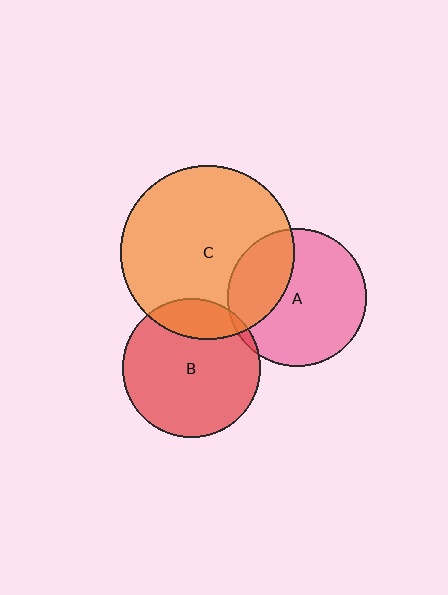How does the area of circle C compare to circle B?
Approximately 1.6 times.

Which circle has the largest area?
Circle C (orange).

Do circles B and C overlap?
Yes.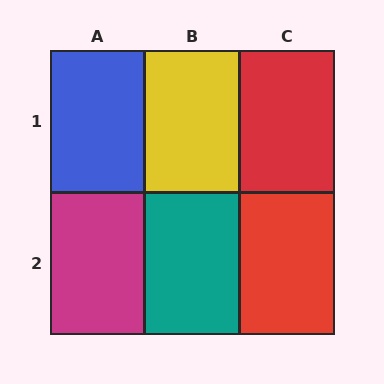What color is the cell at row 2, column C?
Red.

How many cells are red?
2 cells are red.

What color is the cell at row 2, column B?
Teal.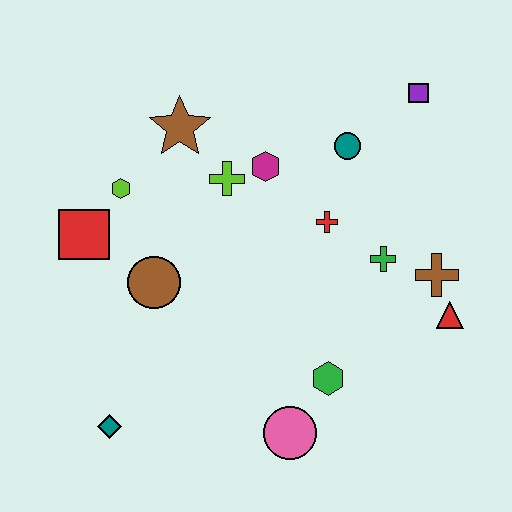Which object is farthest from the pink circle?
The purple square is farthest from the pink circle.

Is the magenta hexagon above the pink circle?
Yes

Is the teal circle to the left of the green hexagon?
No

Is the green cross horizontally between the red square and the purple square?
Yes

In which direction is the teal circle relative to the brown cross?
The teal circle is above the brown cross.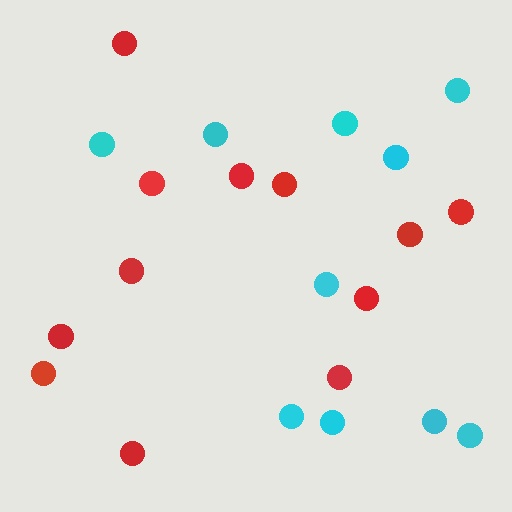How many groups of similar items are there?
There are 2 groups: one group of cyan circles (10) and one group of red circles (12).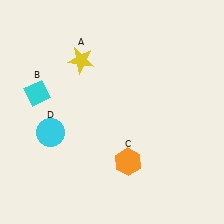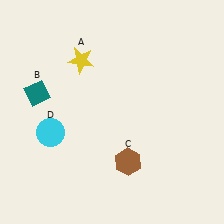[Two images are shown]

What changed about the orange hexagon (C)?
In Image 1, C is orange. In Image 2, it changed to brown.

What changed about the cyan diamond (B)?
In Image 1, B is cyan. In Image 2, it changed to teal.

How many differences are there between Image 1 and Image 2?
There are 2 differences between the two images.